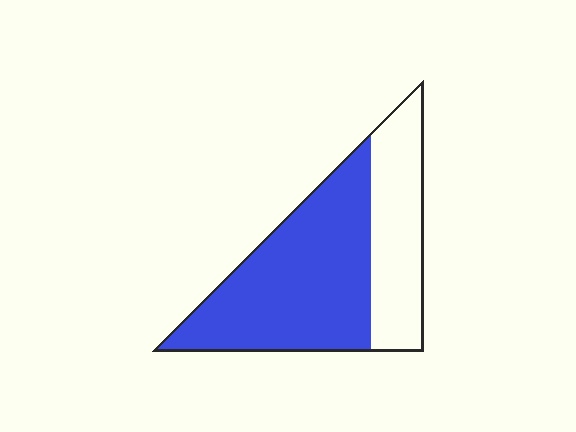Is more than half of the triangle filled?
Yes.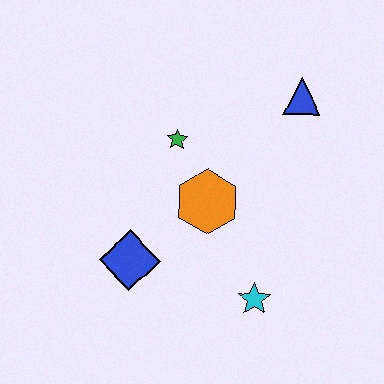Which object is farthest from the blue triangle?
The blue diamond is farthest from the blue triangle.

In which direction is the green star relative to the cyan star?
The green star is above the cyan star.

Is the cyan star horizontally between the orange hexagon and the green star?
No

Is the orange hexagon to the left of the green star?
No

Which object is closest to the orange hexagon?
The green star is closest to the orange hexagon.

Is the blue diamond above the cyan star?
Yes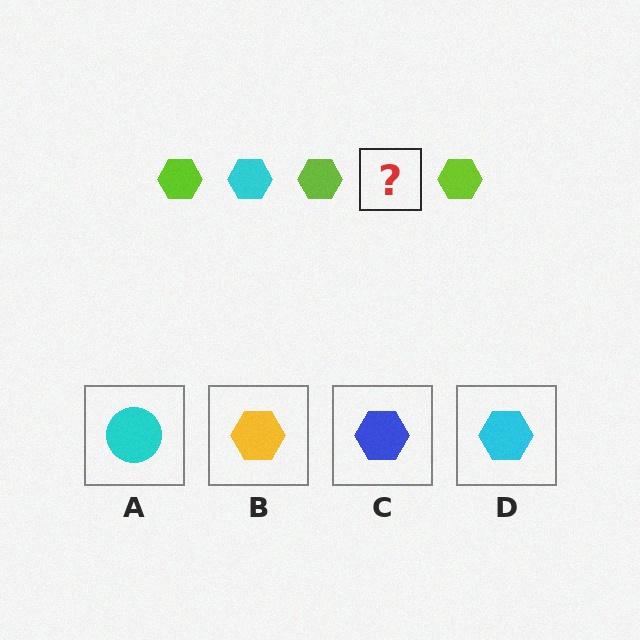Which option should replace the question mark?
Option D.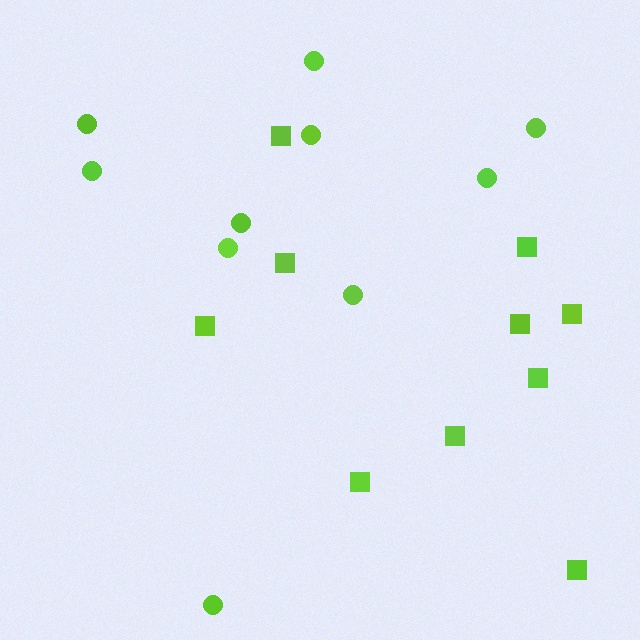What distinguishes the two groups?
There are 2 groups: one group of squares (10) and one group of circles (10).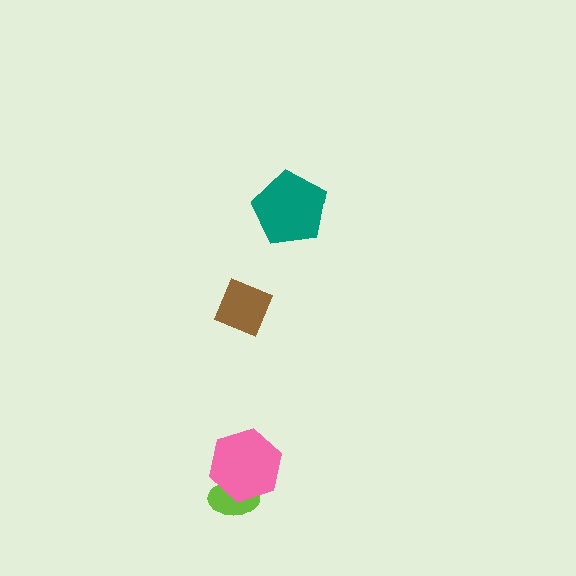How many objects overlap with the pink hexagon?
1 object overlaps with the pink hexagon.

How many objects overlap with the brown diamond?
0 objects overlap with the brown diamond.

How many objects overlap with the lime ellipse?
1 object overlaps with the lime ellipse.